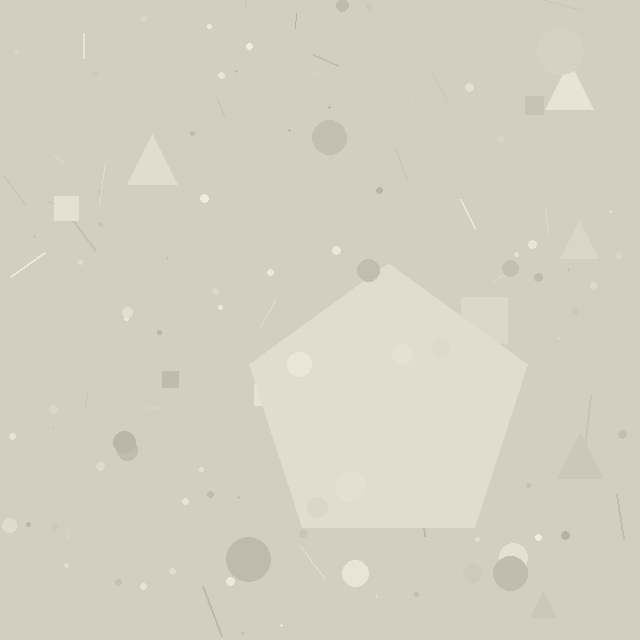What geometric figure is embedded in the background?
A pentagon is embedded in the background.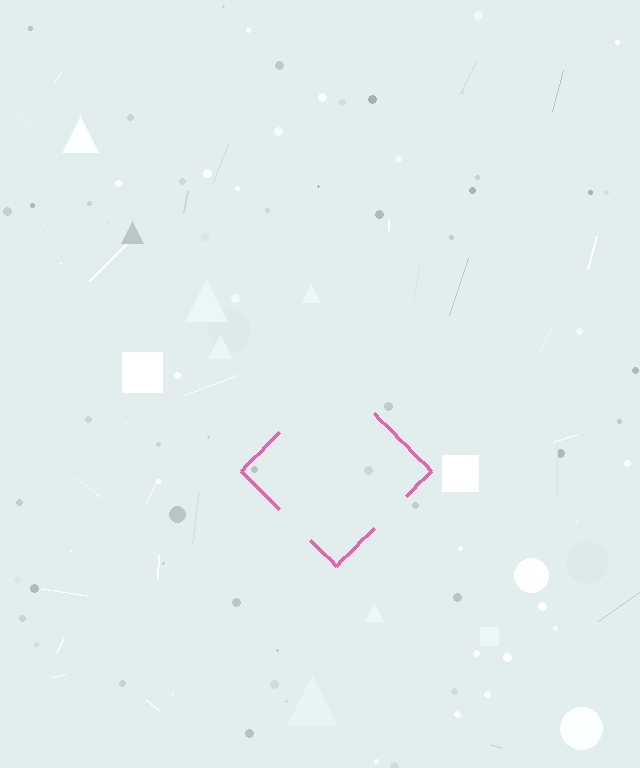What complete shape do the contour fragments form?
The contour fragments form a diamond.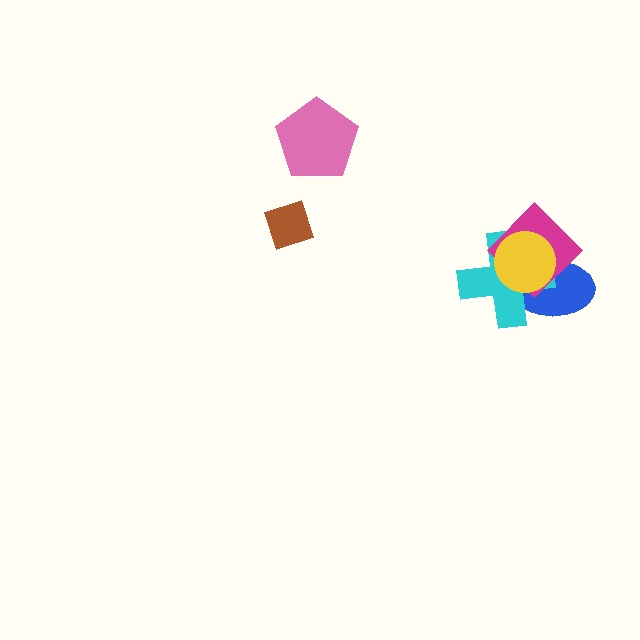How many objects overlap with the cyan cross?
3 objects overlap with the cyan cross.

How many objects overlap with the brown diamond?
0 objects overlap with the brown diamond.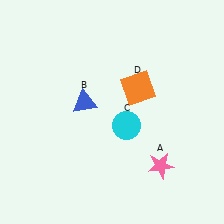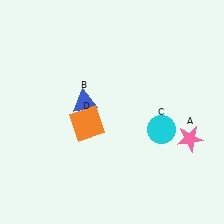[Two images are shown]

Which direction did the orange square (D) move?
The orange square (D) moved left.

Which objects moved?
The objects that moved are: the pink star (A), the cyan circle (C), the orange square (D).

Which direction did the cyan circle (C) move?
The cyan circle (C) moved right.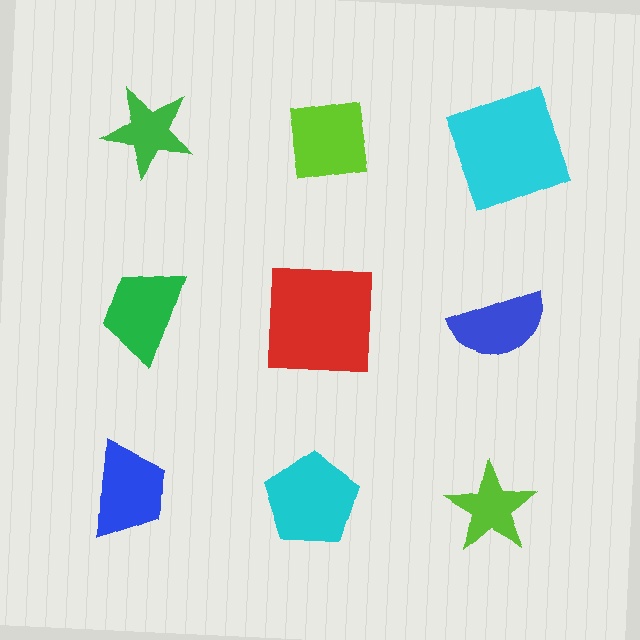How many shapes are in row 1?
3 shapes.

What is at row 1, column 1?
A green star.